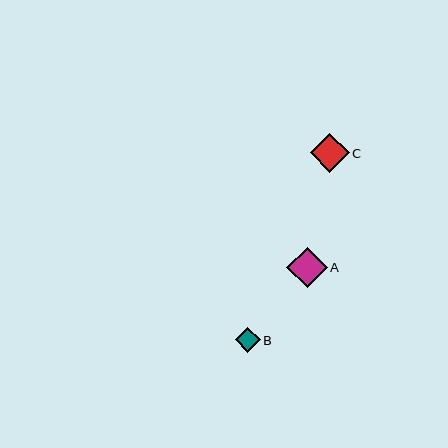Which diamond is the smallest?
Diamond B is the smallest with a size of approximately 25 pixels.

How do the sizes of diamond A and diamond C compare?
Diamond A and diamond C are approximately the same size.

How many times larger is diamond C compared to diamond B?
Diamond C is approximately 1.6 times the size of diamond B.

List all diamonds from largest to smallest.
From largest to smallest: A, C, B.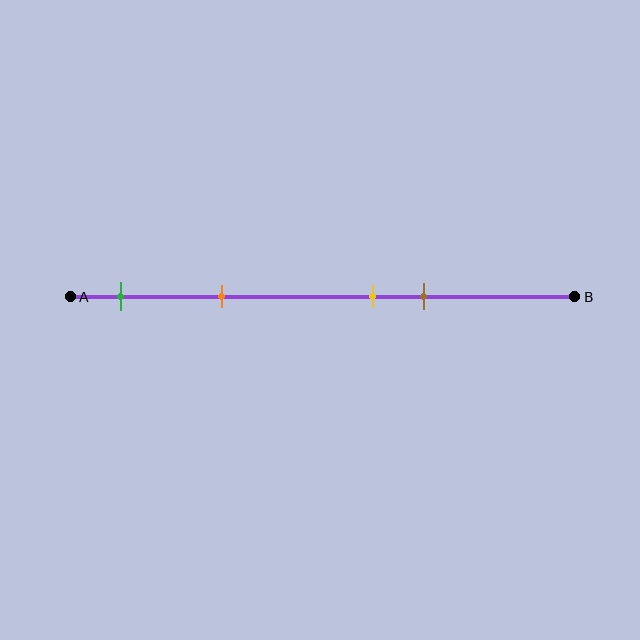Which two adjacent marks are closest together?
The yellow and brown marks are the closest adjacent pair.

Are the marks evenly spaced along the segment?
No, the marks are not evenly spaced.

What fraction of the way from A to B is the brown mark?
The brown mark is approximately 70% (0.7) of the way from A to B.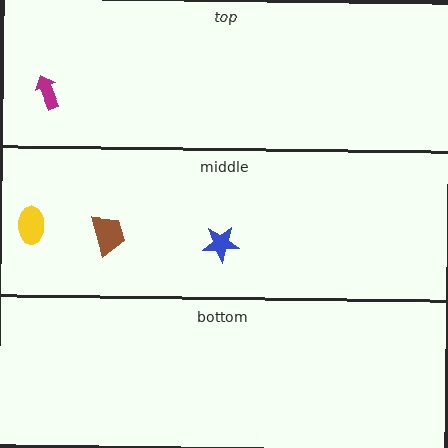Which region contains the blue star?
The middle region.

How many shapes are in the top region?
1.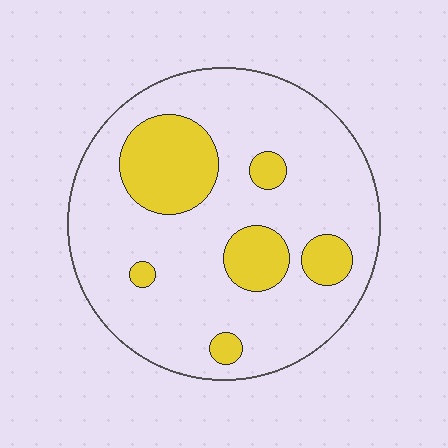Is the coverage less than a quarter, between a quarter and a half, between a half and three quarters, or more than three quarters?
Less than a quarter.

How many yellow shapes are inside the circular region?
6.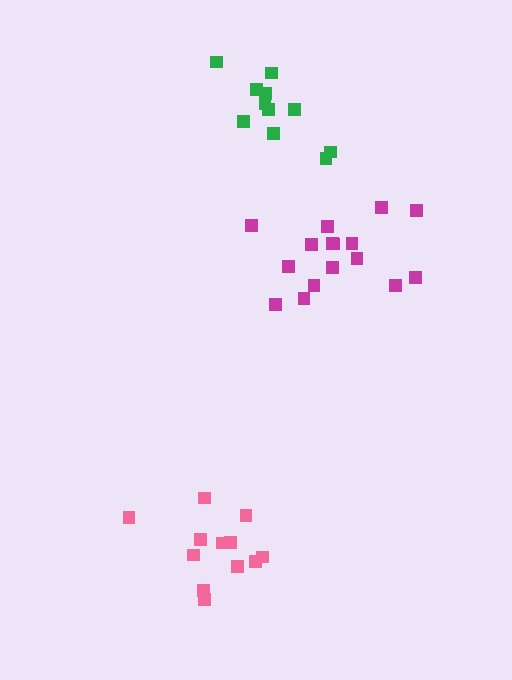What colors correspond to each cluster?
The clusters are colored: pink, green, magenta.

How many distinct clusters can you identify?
There are 3 distinct clusters.